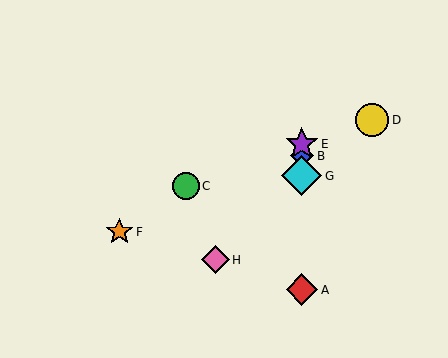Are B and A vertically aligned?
Yes, both are at x≈302.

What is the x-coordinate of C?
Object C is at x≈186.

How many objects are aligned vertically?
4 objects (A, B, E, G) are aligned vertically.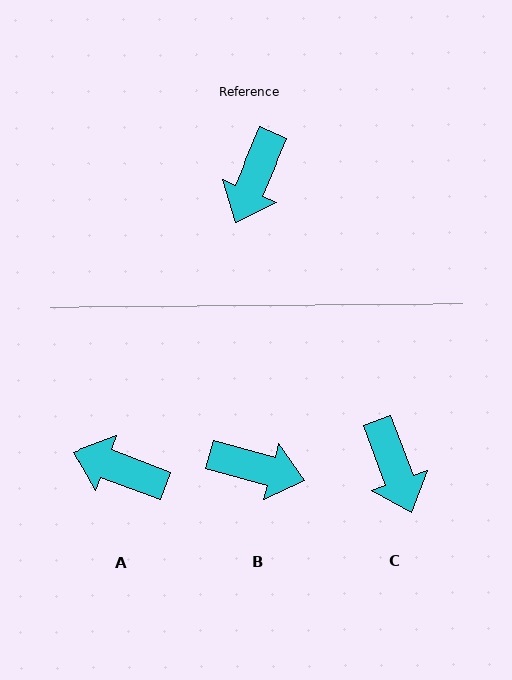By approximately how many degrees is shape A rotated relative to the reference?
Approximately 88 degrees clockwise.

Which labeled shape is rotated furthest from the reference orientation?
B, about 98 degrees away.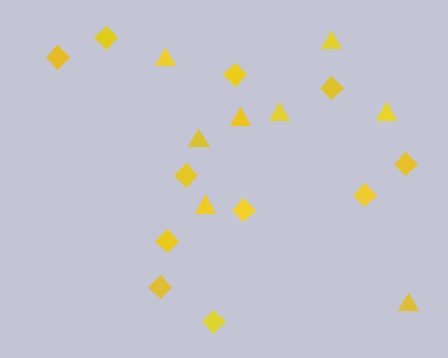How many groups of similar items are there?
There are 2 groups: one group of triangles (8) and one group of diamonds (11).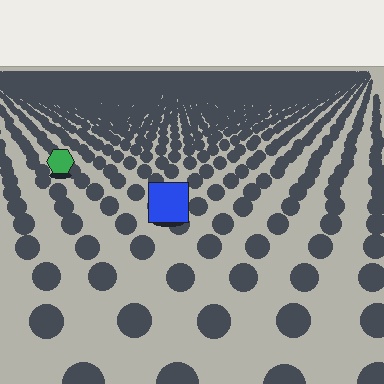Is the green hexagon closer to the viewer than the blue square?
No. The blue square is closer — you can tell from the texture gradient: the ground texture is coarser near it.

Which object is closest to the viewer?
The blue square is closest. The texture marks near it are larger and more spread out.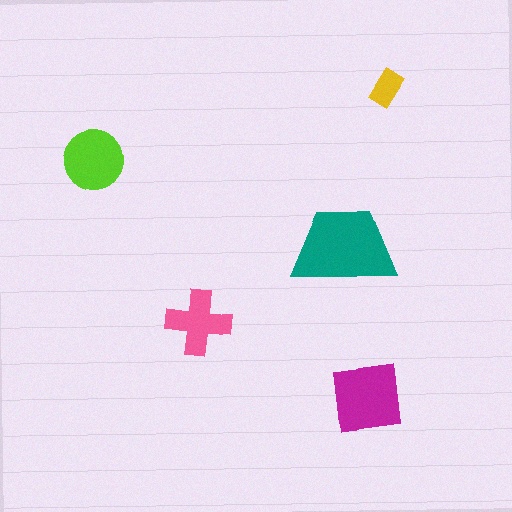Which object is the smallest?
The yellow rectangle.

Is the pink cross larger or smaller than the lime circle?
Smaller.